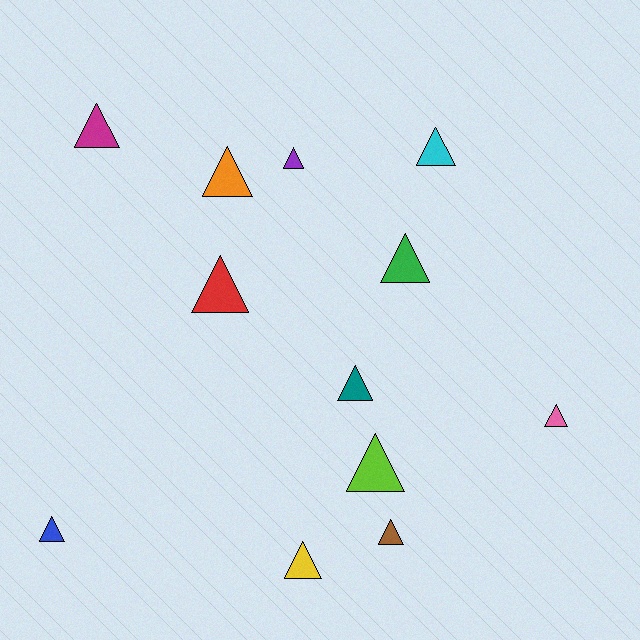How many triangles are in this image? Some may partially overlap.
There are 12 triangles.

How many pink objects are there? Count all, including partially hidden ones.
There is 1 pink object.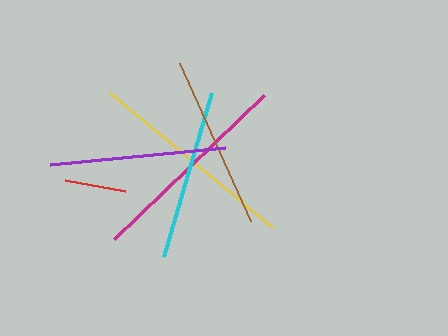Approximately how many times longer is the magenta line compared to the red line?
The magenta line is approximately 3.4 times the length of the red line.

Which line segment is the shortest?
The red line is the shortest at approximately 61 pixels.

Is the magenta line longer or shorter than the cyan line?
The magenta line is longer than the cyan line.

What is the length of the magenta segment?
The magenta segment is approximately 208 pixels long.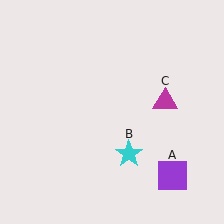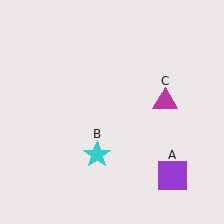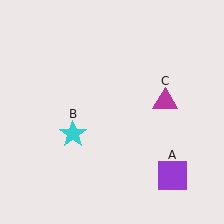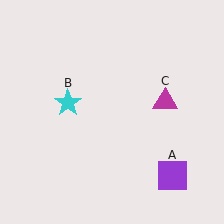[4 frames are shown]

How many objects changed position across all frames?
1 object changed position: cyan star (object B).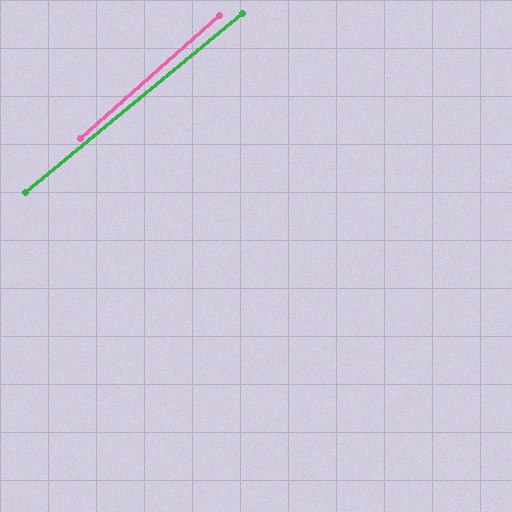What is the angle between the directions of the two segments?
Approximately 2 degrees.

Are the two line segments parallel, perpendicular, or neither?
Parallel — their directions differ by only 2.0°.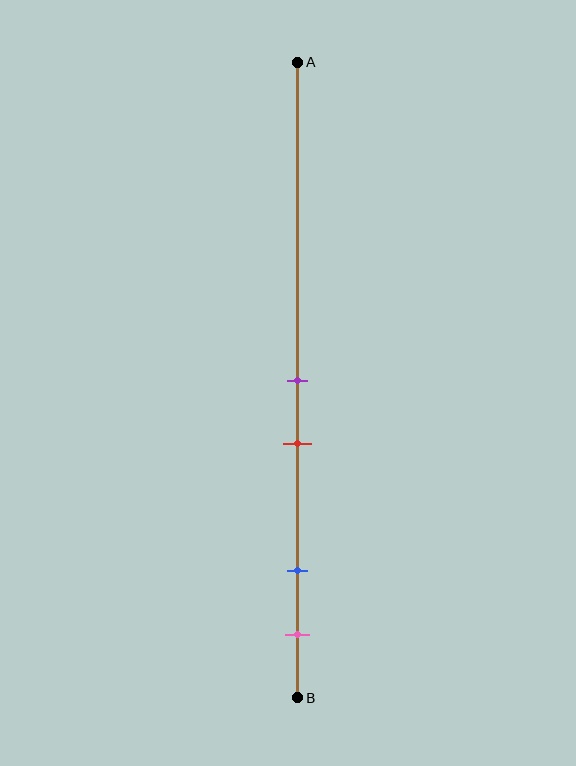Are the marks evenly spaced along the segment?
No, the marks are not evenly spaced.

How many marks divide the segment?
There are 4 marks dividing the segment.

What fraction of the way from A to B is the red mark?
The red mark is approximately 60% (0.6) of the way from A to B.